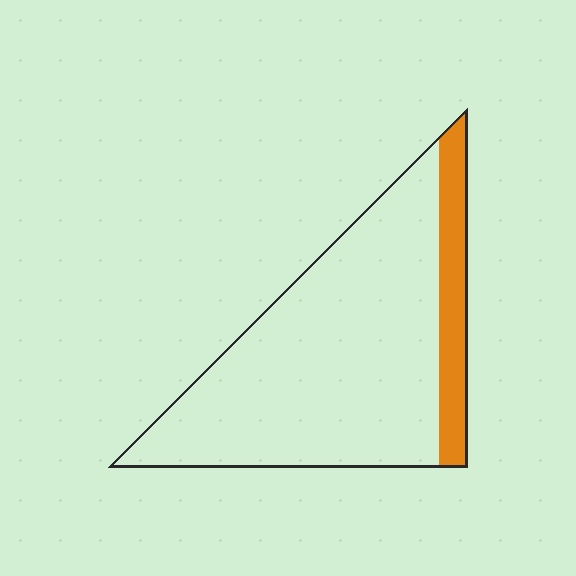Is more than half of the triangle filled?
No.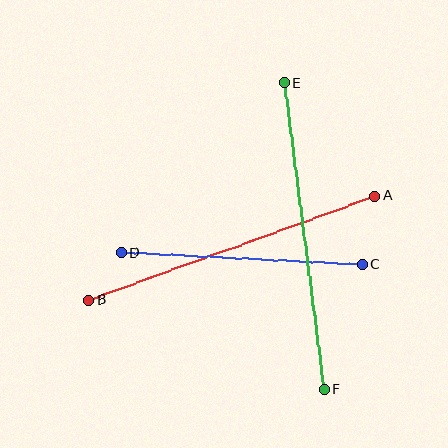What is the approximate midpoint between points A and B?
The midpoint is at approximately (232, 248) pixels.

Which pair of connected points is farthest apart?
Points E and F are farthest apart.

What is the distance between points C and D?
The distance is approximately 241 pixels.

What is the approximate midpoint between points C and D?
The midpoint is at approximately (242, 259) pixels.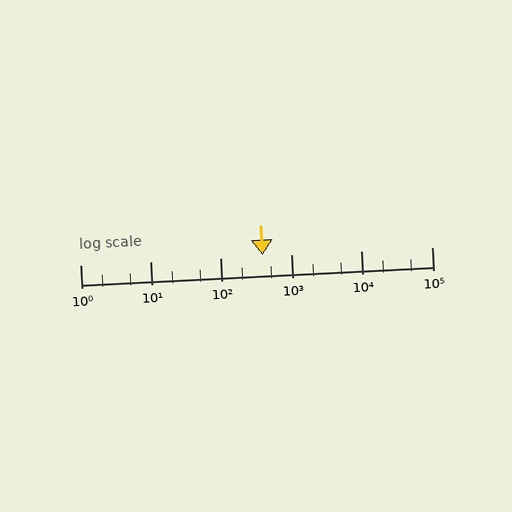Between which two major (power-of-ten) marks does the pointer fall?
The pointer is between 100 and 1000.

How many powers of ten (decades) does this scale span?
The scale spans 5 decades, from 1 to 100000.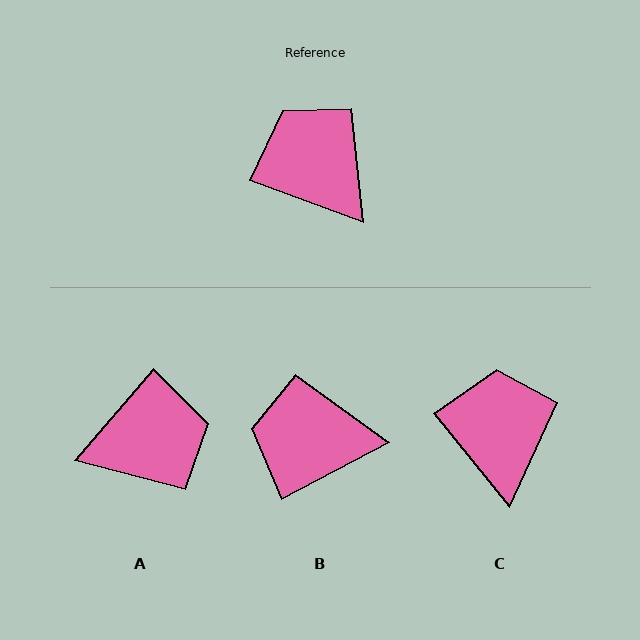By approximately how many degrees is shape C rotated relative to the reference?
Approximately 30 degrees clockwise.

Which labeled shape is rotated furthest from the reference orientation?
A, about 111 degrees away.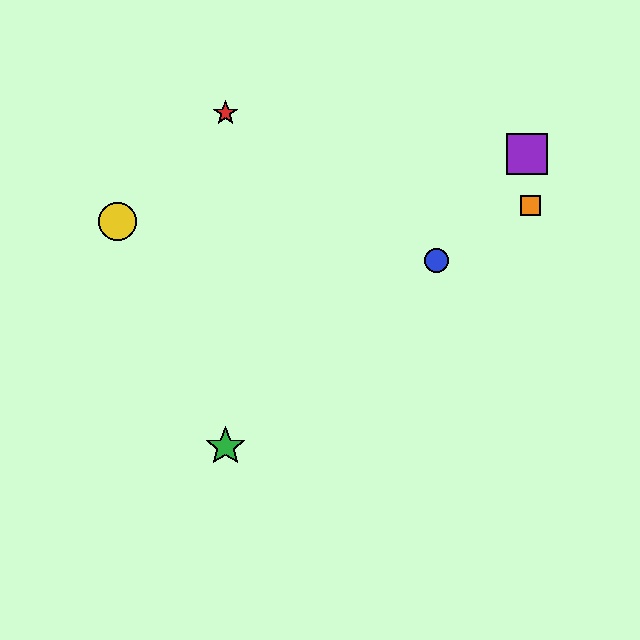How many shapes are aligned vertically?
2 shapes (the red star, the green star) are aligned vertically.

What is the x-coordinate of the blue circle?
The blue circle is at x≈436.